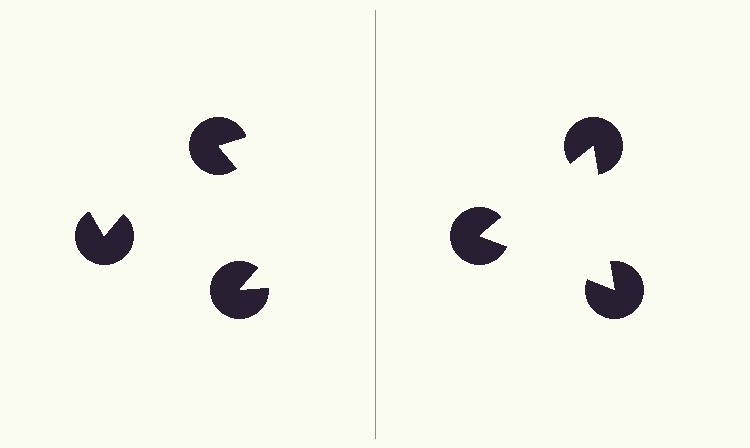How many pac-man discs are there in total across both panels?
6 — 3 on each side.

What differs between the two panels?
The pac-man discs are positioned identically on both sides; only the wedge orientations differ. On the right they align to a triangle; on the left they are misaligned.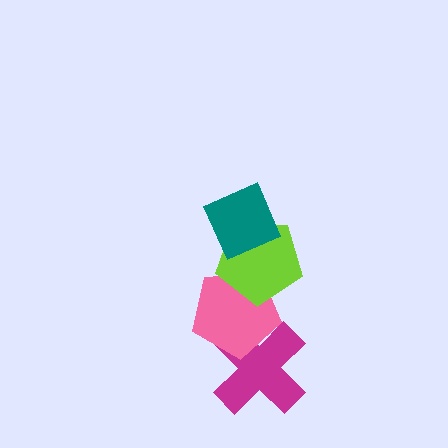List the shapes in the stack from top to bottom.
From top to bottom: the teal diamond, the lime pentagon, the pink pentagon, the magenta cross.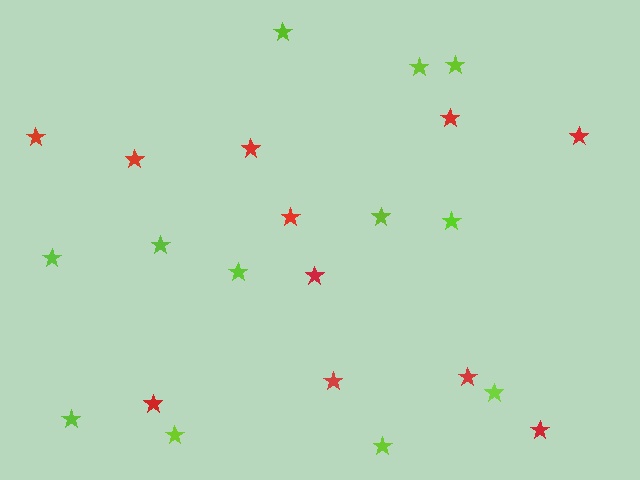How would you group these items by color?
There are 2 groups: one group of red stars (11) and one group of lime stars (12).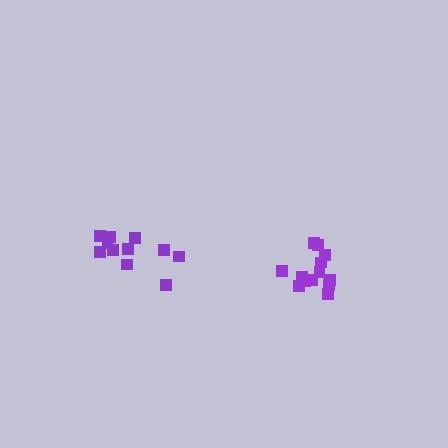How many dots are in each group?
Group 1: 13 dots, Group 2: 11 dots (24 total).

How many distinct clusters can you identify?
There are 2 distinct clusters.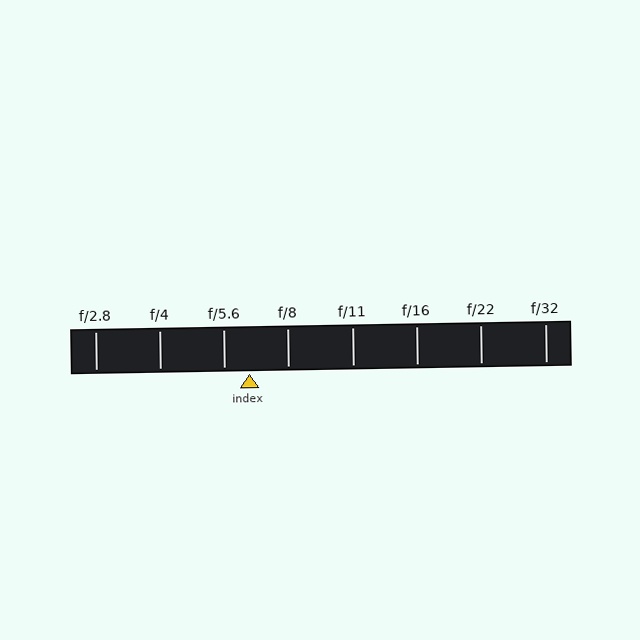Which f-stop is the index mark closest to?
The index mark is closest to f/5.6.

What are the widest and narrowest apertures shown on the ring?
The widest aperture shown is f/2.8 and the narrowest is f/32.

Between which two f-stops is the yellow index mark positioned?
The index mark is between f/5.6 and f/8.